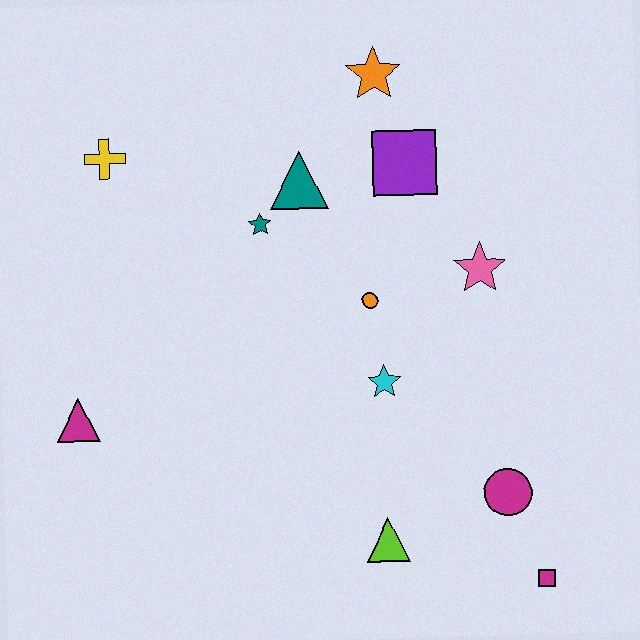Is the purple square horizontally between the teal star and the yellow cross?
No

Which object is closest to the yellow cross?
The teal star is closest to the yellow cross.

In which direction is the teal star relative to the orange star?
The teal star is below the orange star.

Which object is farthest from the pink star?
The magenta triangle is farthest from the pink star.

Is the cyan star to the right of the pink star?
No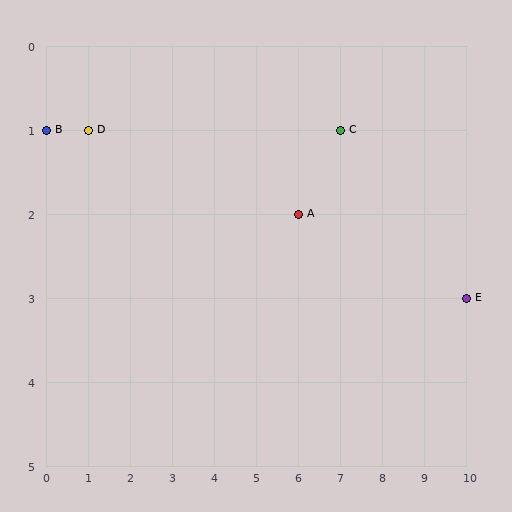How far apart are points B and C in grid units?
Points B and C are 7 columns apart.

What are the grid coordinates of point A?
Point A is at grid coordinates (6, 2).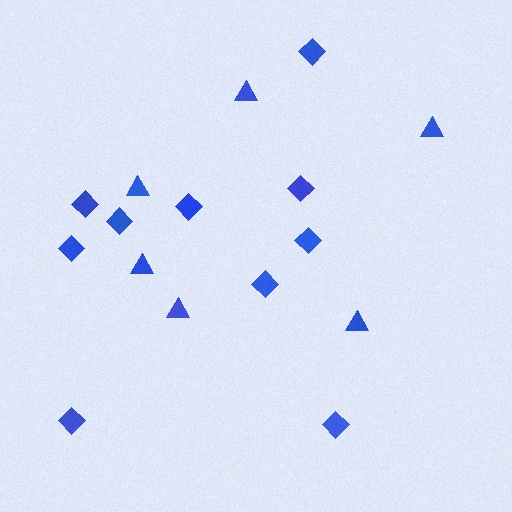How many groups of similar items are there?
There are 2 groups: one group of diamonds (10) and one group of triangles (6).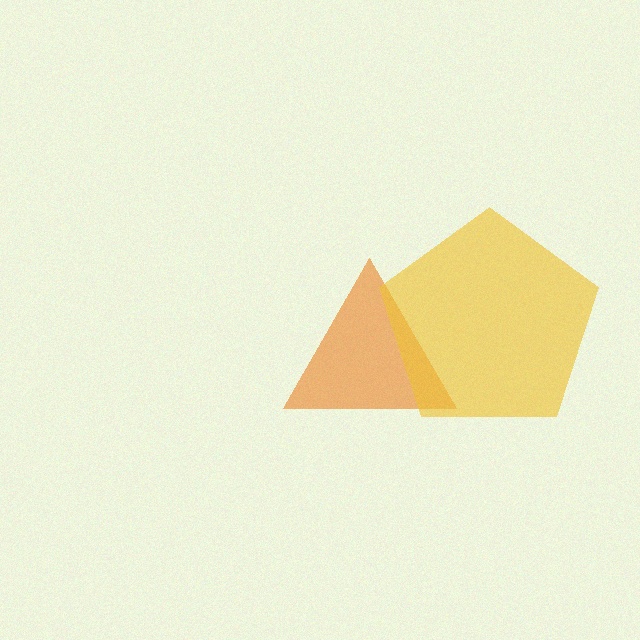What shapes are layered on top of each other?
The layered shapes are: an orange triangle, a yellow pentagon.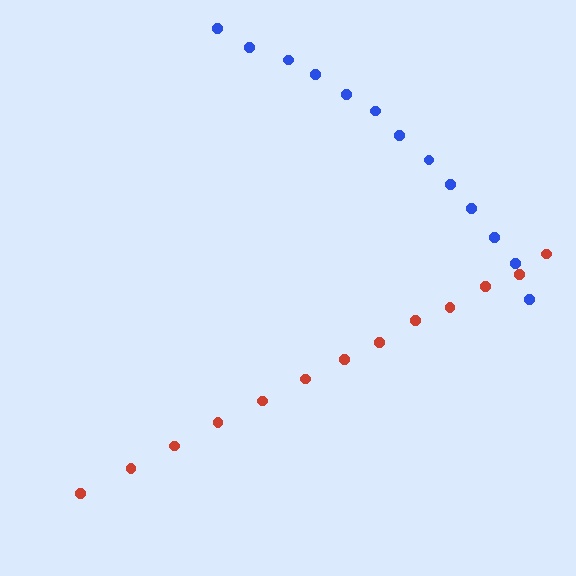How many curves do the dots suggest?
There are 2 distinct paths.